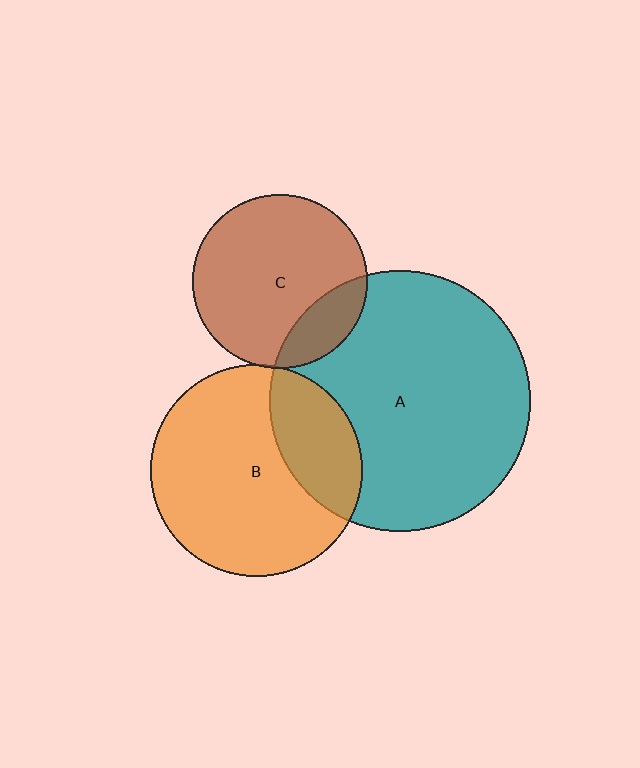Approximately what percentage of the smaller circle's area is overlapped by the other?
Approximately 20%.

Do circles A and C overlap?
Yes.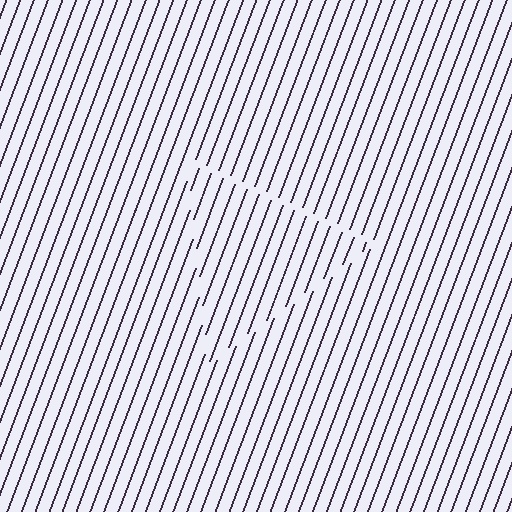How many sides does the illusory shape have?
3 sides — the line-ends trace a triangle.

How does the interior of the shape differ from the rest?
The interior of the shape contains the same grating, shifted by half a period — the contour is defined by the phase discontinuity where line-ends from the inner and outer gratings abut.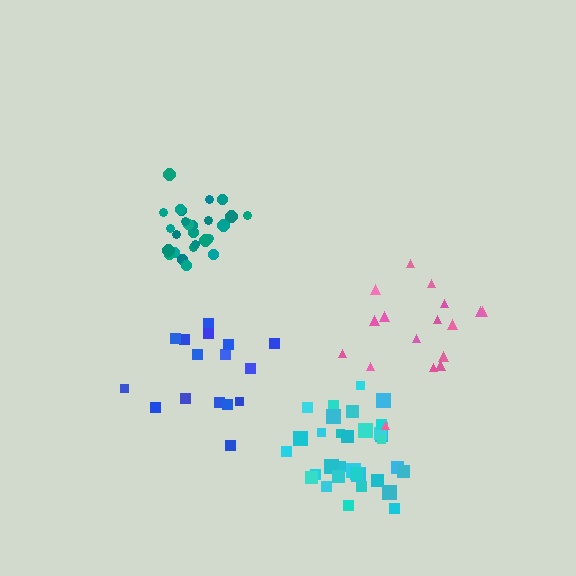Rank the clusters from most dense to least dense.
teal, cyan, blue, pink.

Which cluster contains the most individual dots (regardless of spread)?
Cyan (34).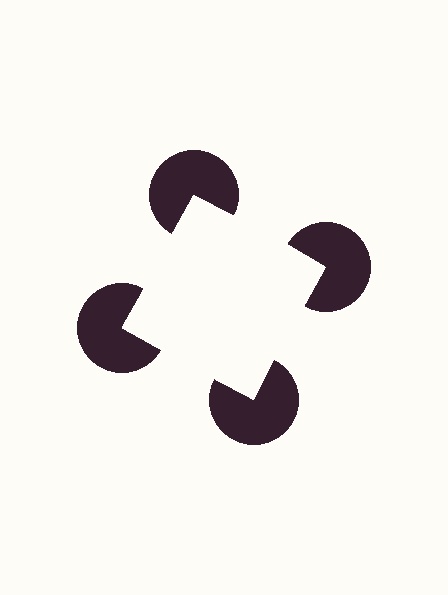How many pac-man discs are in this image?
There are 4 — one at each vertex of the illusory square.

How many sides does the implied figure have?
4 sides.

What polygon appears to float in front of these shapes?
An illusory square — its edges are inferred from the aligned wedge cuts in the pac-man discs, not physically drawn.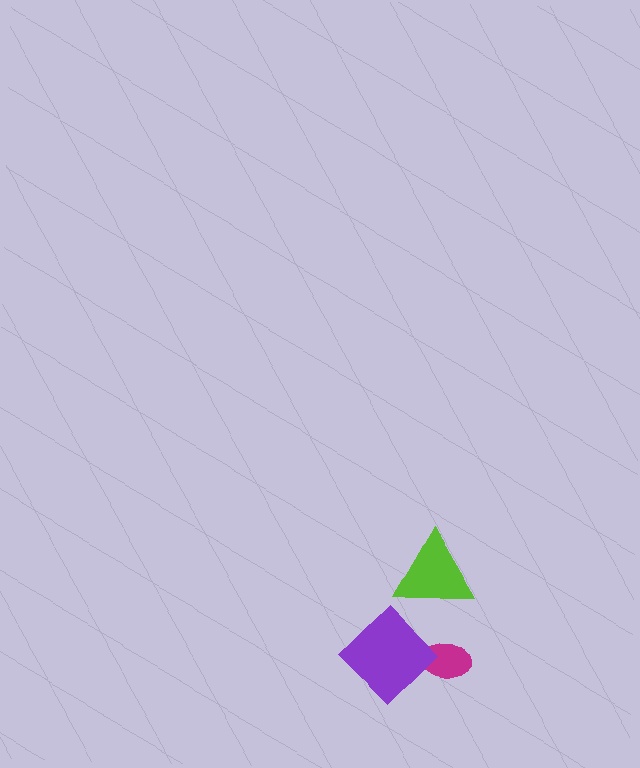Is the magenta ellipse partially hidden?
Yes, it is partially covered by another shape.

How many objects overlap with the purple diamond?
1 object overlaps with the purple diamond.